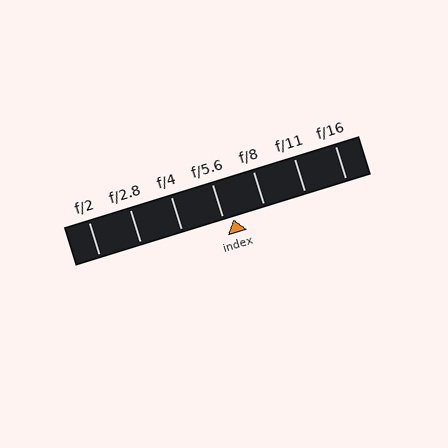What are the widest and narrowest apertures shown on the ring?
The widest aperture shown is f/2 and the narrowest is f/16.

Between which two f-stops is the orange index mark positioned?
The index mark is between f/5.6 and f/8.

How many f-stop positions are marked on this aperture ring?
There are 7 f-stop positions marked.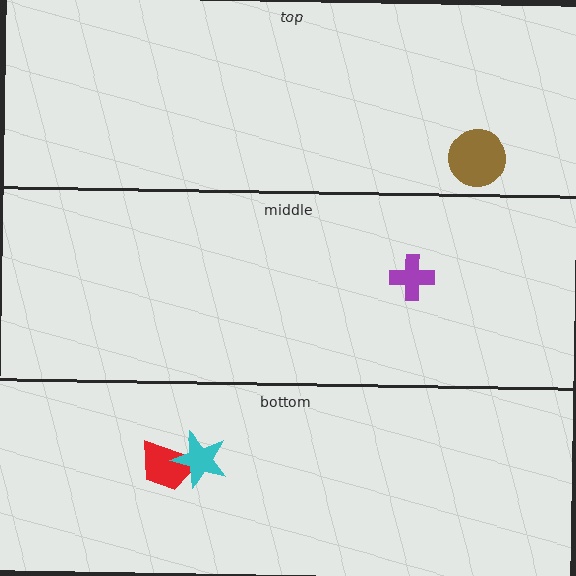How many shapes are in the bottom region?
2.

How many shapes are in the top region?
1.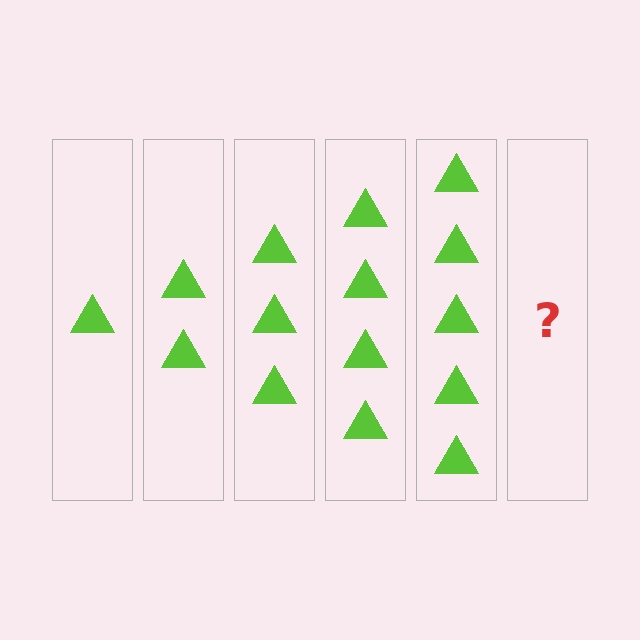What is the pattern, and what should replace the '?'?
The pattern is that each step adds one more triangle. The '?' should be 6 triangles.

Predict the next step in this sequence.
The next step is 6 triangles.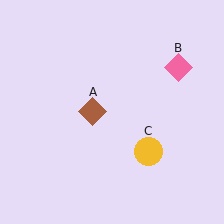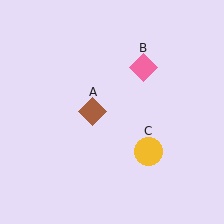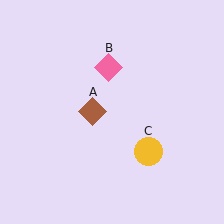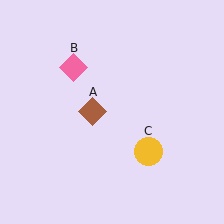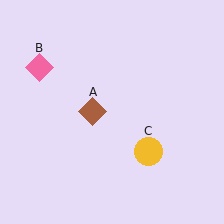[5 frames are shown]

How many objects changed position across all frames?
1 object changed position: pink diamond (object B).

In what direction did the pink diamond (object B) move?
The pink diamond (object B) moved left.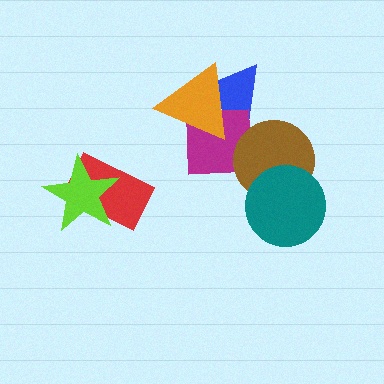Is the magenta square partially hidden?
Yes, it is partially covered by another shape.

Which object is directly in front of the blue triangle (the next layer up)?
The magenta square is directly in front of the blue triangle.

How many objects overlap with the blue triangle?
2 objects overlap with the blue triangle.